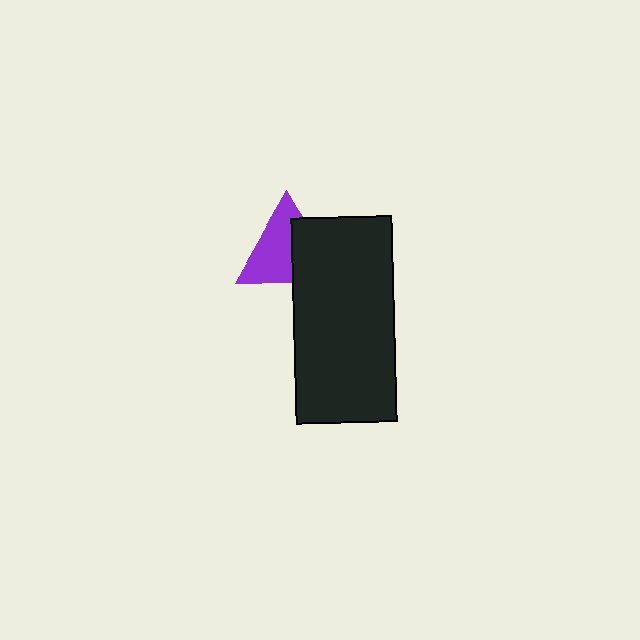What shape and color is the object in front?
The object in front is a black rectangle.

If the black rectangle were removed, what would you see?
You would see the complete purple triangle.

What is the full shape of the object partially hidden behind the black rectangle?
The partially hidden object is a purple triangle.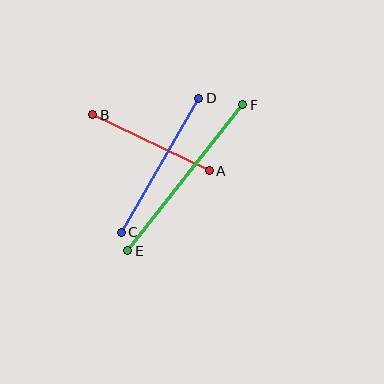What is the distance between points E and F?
The distance is approximately 186 pixels.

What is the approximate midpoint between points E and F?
The midpoint is at approximately (185, 178) pixels.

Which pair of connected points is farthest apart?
Points E and F are farthest apart.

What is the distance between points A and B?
The distance is approximately 129 pixels.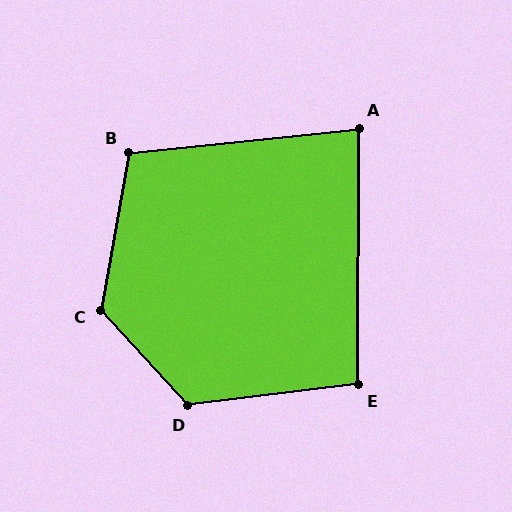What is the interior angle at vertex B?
Approximately 106 degrees (obtuse).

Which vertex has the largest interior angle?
C, at approximately 128 degrees.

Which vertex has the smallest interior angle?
A, at approximately 84 degrees.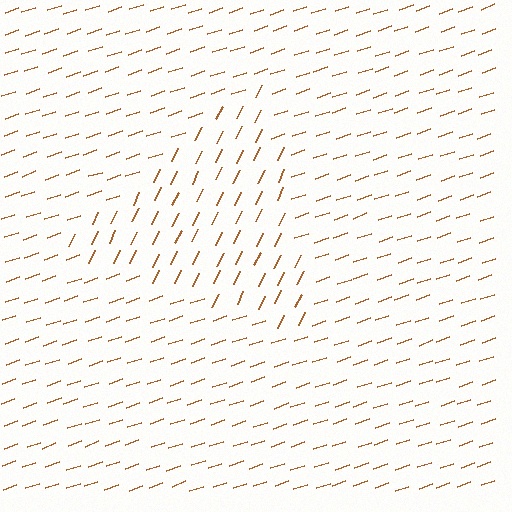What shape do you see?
I see a triangle.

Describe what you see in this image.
The image is filled with small brown line segments. A triangle region in the image has lines oriented differently from the surrounding lines, creating a visible texture boundary.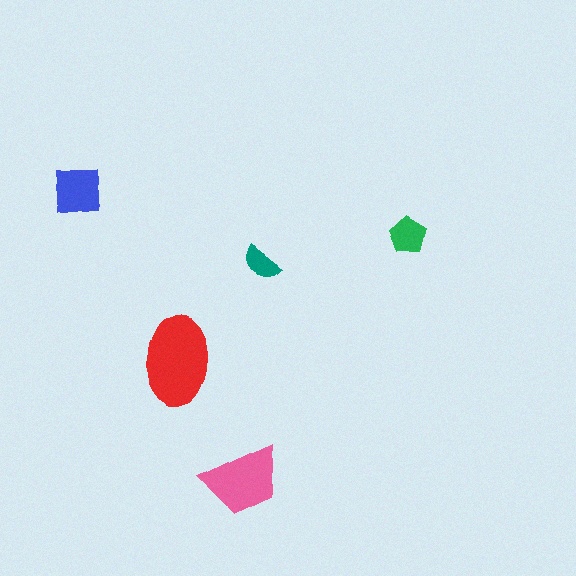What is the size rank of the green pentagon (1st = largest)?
4th.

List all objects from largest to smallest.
The red ellipse, the pink trapezoid, the blue square, the green pentagon, the teal semicircle.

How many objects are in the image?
There are 5 objects in the image.